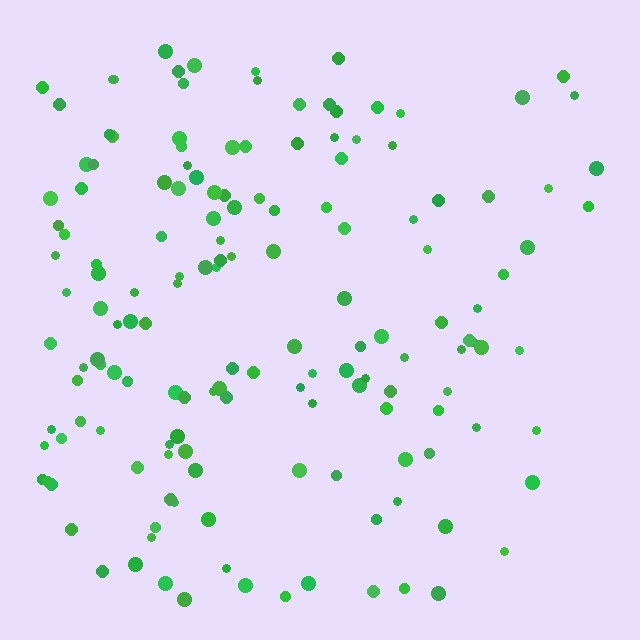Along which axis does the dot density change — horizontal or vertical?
Horizontal.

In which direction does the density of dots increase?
From right to left, with the left side densest.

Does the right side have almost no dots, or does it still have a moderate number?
Still a moderate number, just noticeably fewer than the left.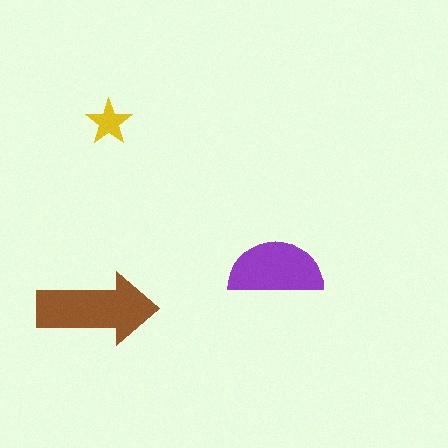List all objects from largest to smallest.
The brown arrow, the purple semicircle, the yellow star.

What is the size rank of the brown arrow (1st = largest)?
1st.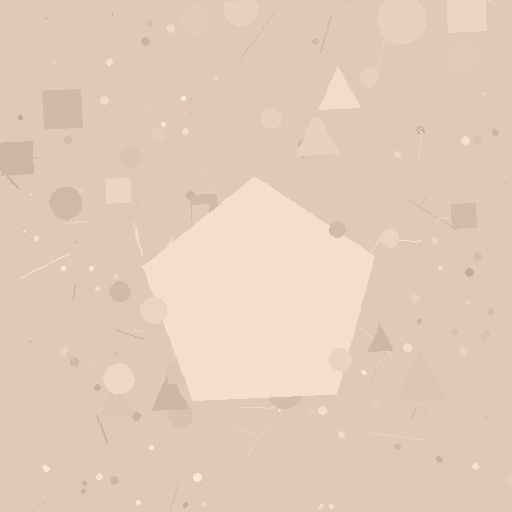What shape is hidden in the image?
A pentagon is hidden in the image.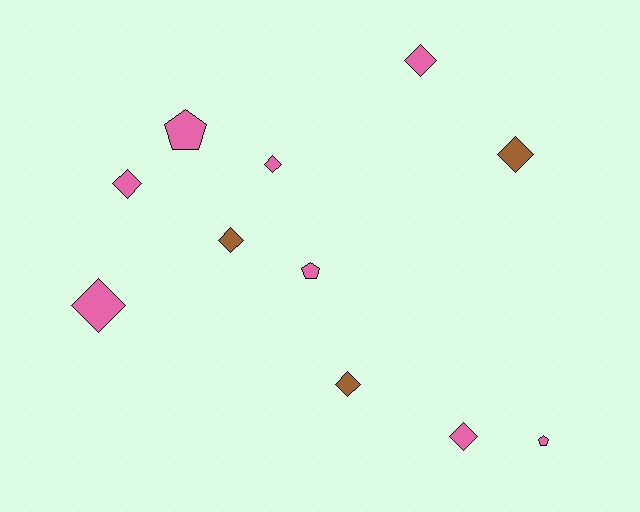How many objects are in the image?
There are 11 objects.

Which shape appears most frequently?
Diamond, with 8 objects.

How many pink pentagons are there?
There are 3 pink pentagons.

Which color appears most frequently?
Pink, with 8 objects.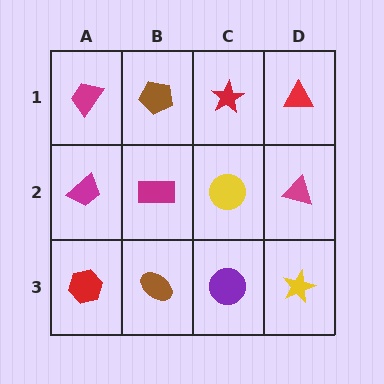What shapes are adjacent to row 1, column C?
A yellow circle (row 2, column C), a brown pentagon (row 1, column B), a red triangle (row 1, column D).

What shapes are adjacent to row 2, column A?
A magenta trapezoid (row 1, column A), a red hexagon (row 3, column A), a magenta rectangle (row 2, column B).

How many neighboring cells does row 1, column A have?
2.